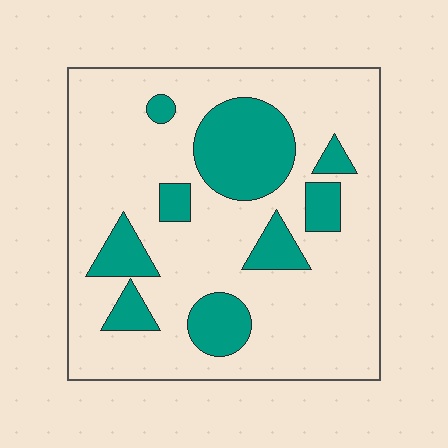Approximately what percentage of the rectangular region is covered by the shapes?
Approximately 25%.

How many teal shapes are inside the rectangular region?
9.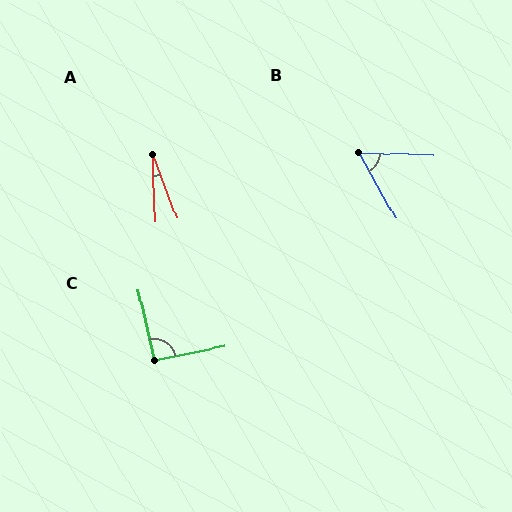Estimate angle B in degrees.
Approximately 59 degrees.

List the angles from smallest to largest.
A (19°), B (59°), C (91°).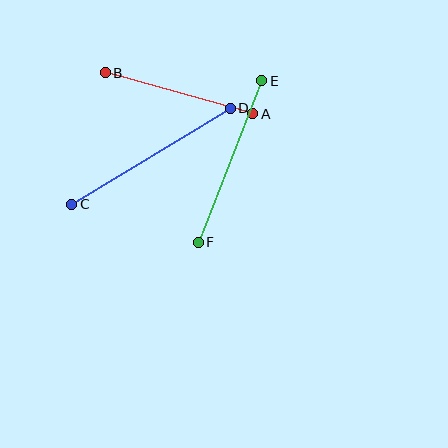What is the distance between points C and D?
The distance is approximately 185 pixels.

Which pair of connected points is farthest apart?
Points C and D are farthest apart.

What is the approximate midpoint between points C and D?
The midpoint is at approximately (151, 156) pixels.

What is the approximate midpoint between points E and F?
The midpoint is at approximately (230, 162) pixels.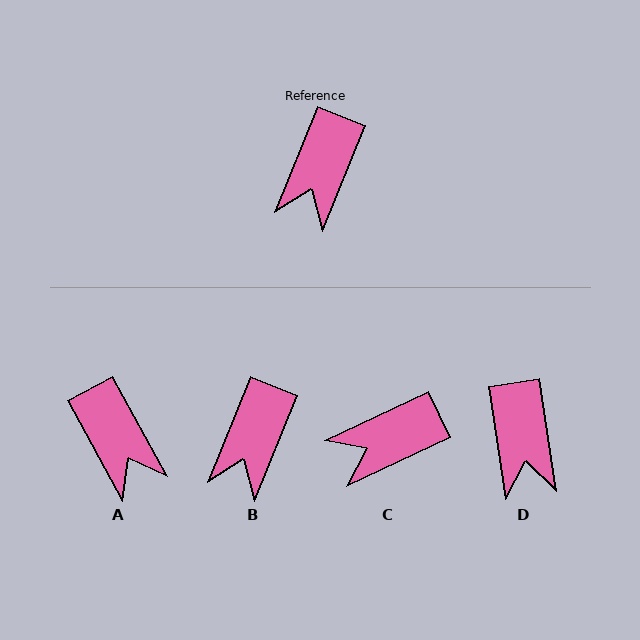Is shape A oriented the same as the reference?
No, it is off by about 51 degrees.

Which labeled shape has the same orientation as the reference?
B.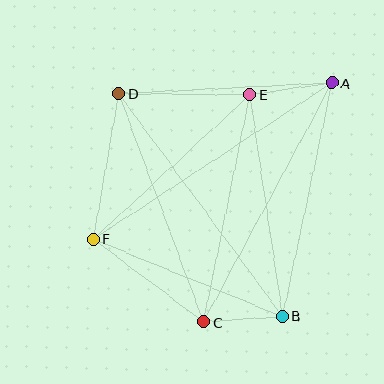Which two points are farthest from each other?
Points A and F are farthest from each other.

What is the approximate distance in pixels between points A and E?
The distance between A and E is approximately 82 pixels.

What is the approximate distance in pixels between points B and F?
The distance between B and F is approximately 204 pixels.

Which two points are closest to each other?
Points B and C are closest to each other.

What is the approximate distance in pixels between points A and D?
The distance between A and D is approximately 213 pixels.